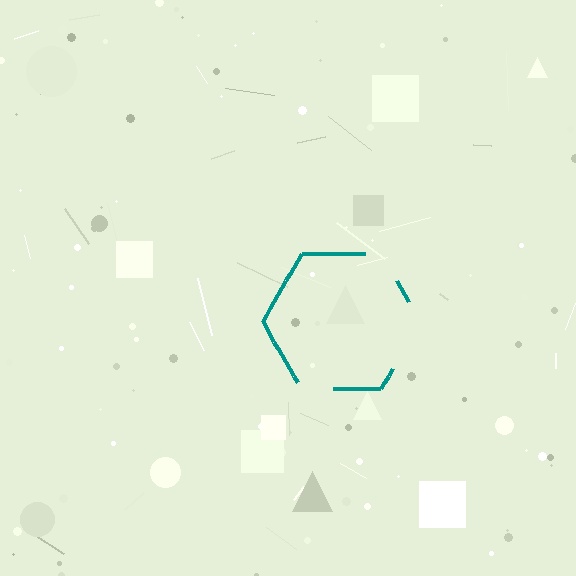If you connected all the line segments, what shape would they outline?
They would outline a hexagon.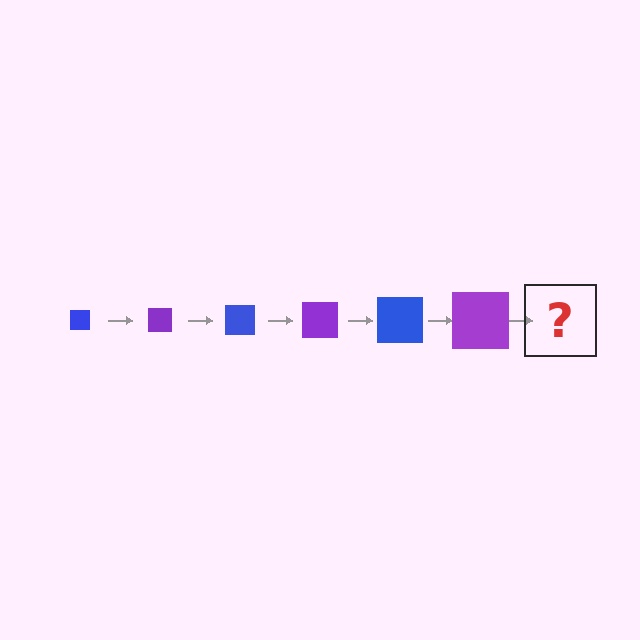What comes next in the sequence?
The next element should be a blue square, larger than the previous one.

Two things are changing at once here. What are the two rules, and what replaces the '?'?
The two rules are that the square grows larger each step and the color cycles through blue and purple. The '?' should be a blue square, larger than the previous one.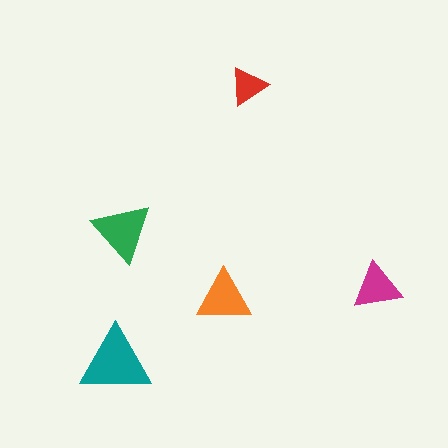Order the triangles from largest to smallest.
the teal one, the green one, the orange one, the magenta one, the red one.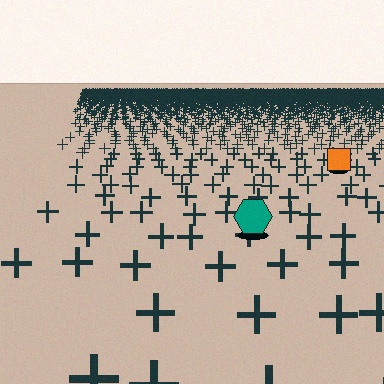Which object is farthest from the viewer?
The orange square is farthest from the viewer. It appears smaller and the ground texture around it is denser.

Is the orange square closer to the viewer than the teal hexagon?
No. The teal hexagon is closer — you can tell from the texture gradient: the ground texture is coarser near it.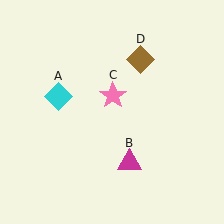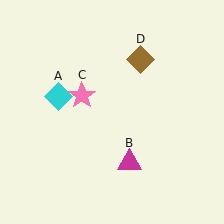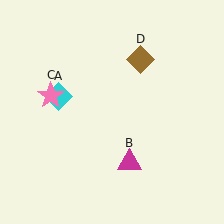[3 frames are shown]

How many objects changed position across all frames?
1 object changed position: pink star (object C).